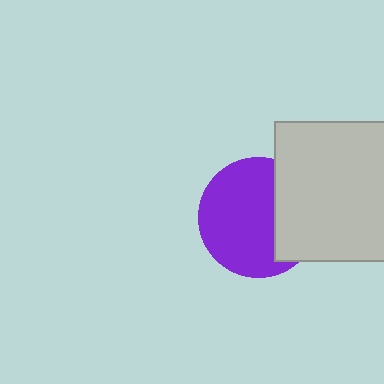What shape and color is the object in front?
The object in front is a light gray square.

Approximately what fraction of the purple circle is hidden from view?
Roughly 32% of the purple circle is hidden behind the light gray square.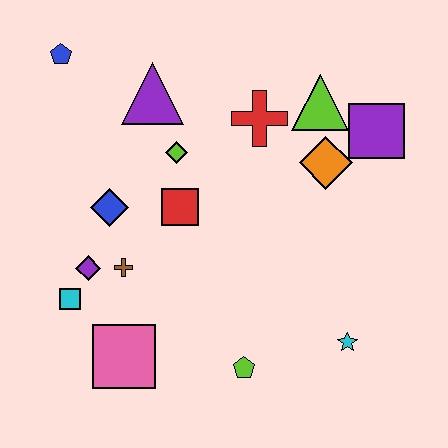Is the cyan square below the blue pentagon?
Yes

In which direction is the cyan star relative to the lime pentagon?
The cyan star is to the right of the lime pentagon.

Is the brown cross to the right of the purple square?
No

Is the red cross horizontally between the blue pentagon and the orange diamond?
Yes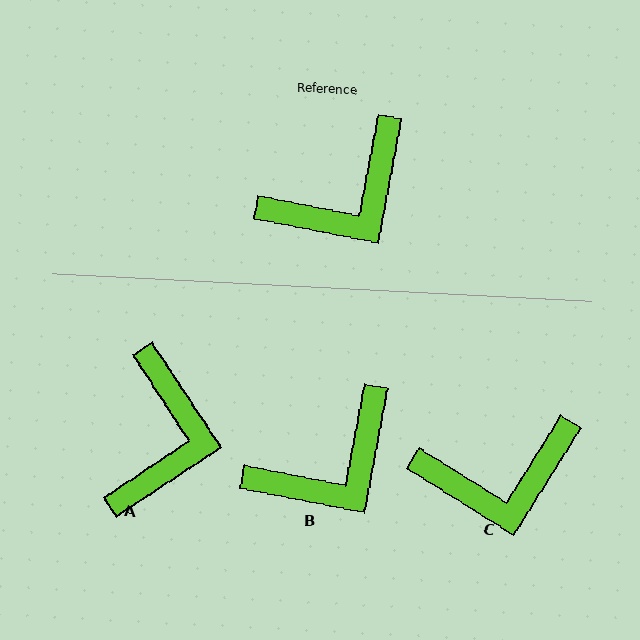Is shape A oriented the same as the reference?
No, it is off by about 44 degrees.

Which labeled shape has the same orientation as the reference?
B.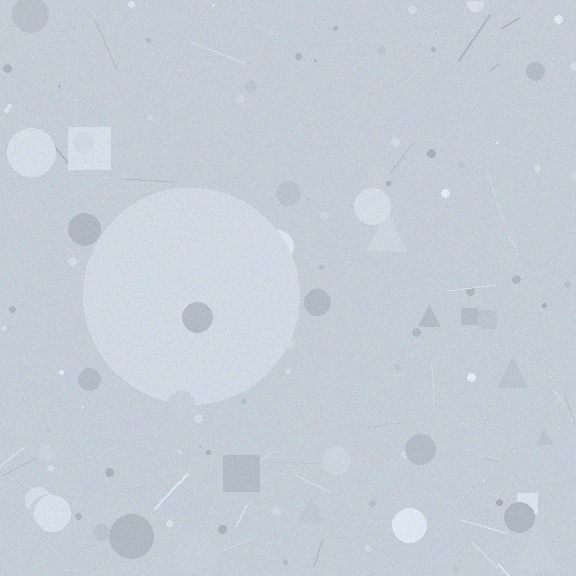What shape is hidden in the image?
A circle is hidden in the image.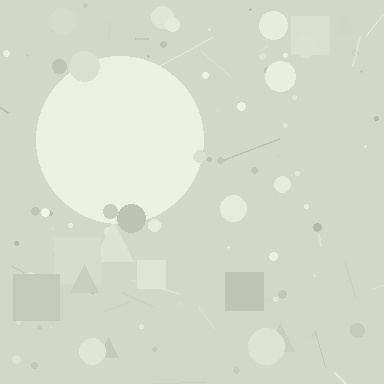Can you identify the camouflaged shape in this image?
The camouflaged shape is a circle.